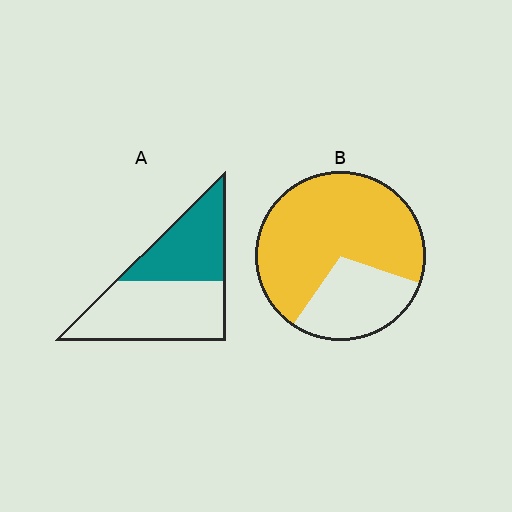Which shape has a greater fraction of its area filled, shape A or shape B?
Shape B.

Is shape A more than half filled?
No.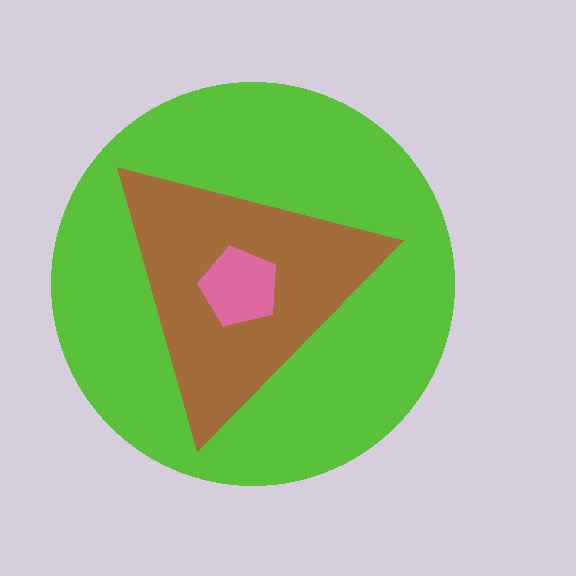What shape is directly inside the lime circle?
The brown triangle.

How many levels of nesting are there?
3.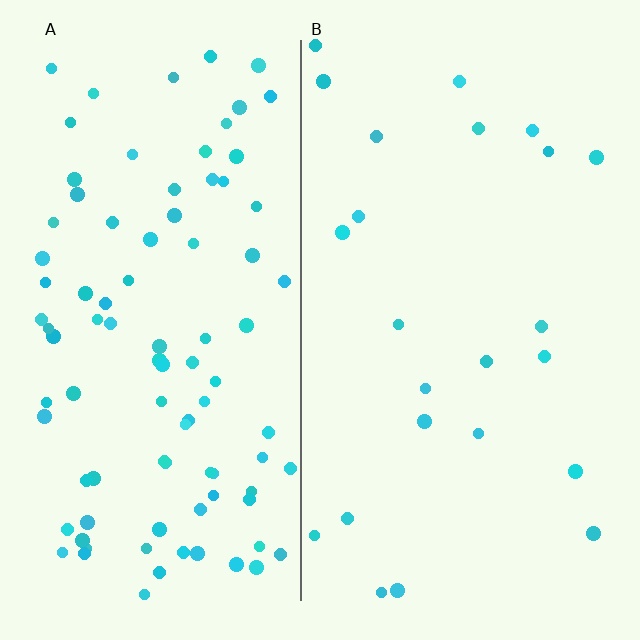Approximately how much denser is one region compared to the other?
Approximately 3.9× — region A over region B.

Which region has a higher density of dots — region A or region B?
A (the left).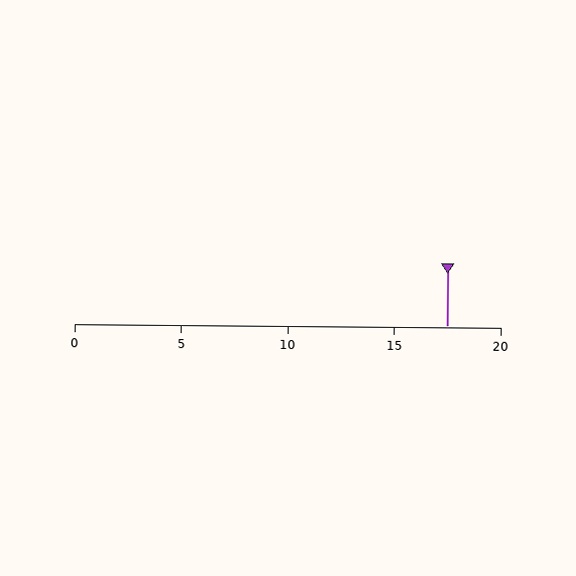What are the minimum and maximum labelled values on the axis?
The axis runs from 0 to 20.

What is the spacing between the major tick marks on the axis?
The major ticks are spaced 5 apart.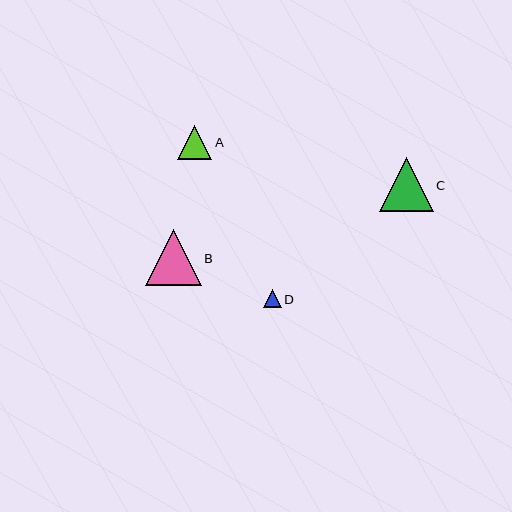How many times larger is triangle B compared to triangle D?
Triangle B is approximately 3.1 times the size of triangle D.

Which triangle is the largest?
Triangle B is the largest with a size of approximately 56 pixels.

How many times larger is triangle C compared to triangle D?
Triangle C is approximately 3.0 times the size of triangle D.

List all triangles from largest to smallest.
From largest to smallest: B, C, A, D.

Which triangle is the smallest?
Triangle D is the smallest with a size of approximately 18 pixels.